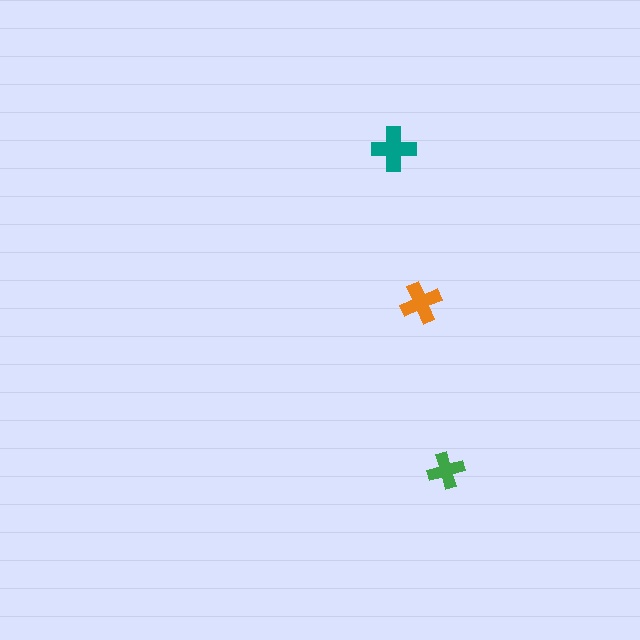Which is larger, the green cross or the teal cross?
The teal one.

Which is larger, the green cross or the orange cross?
The orange one.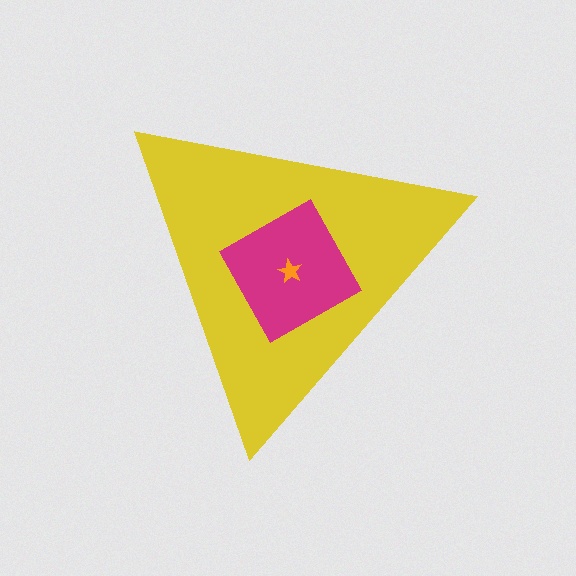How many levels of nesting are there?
3.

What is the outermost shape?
The yellow triangle.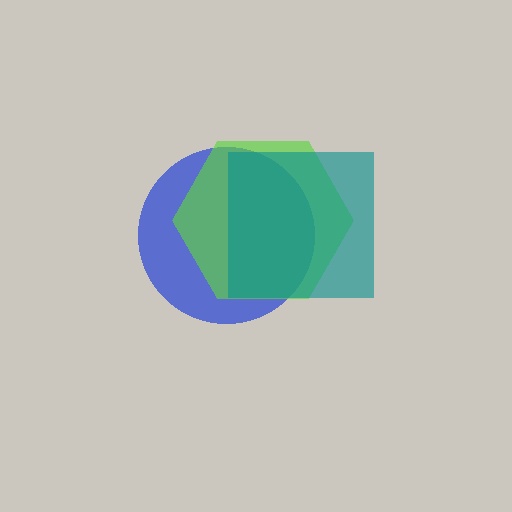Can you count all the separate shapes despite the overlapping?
Yes, there are 3 separate shapes.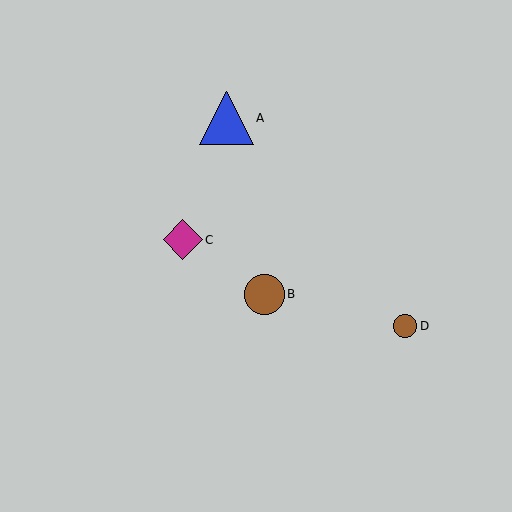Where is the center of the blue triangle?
The center of the blue triangle is at (226, 118).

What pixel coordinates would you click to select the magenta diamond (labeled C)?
Click at (183, 240) to select the magenta diamond C.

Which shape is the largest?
The blue triangle (labeled A) is the largest.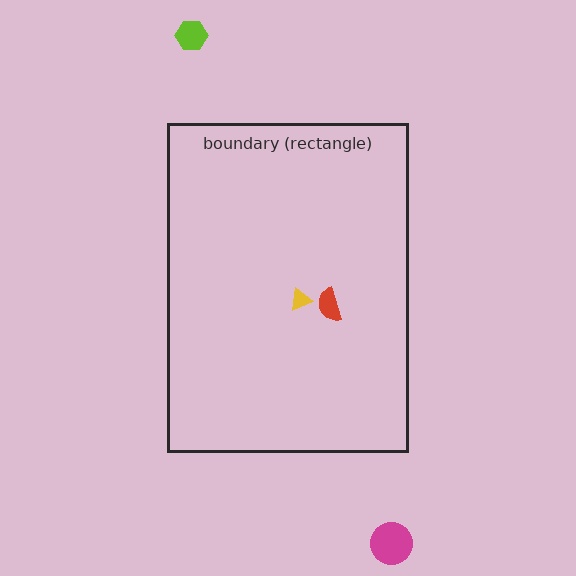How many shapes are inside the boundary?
2 inside, 2 outside.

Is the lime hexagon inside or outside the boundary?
Outside.